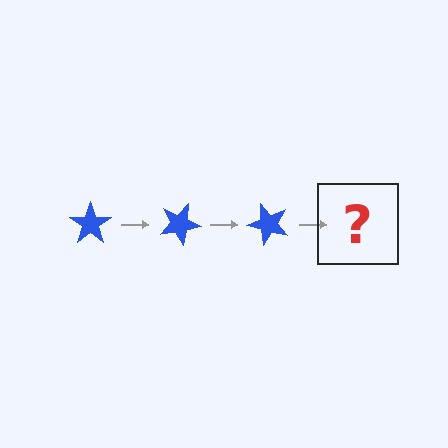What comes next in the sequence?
The next element should be a blue star rotated 75 degrees.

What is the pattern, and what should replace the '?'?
The pattern is that the star rotates 25 degrees each step. The '?' should be a blue star rotated 75 degrees.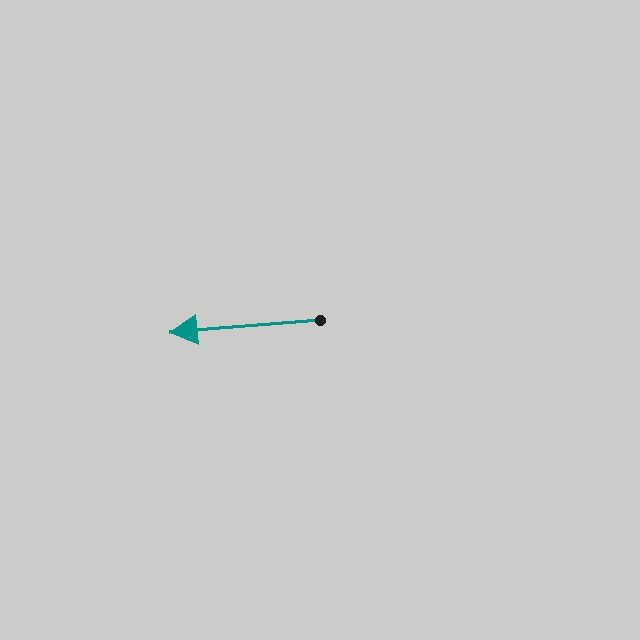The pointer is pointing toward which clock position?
Roughly 9 o'clock.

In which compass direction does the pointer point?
West.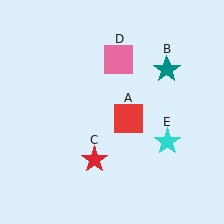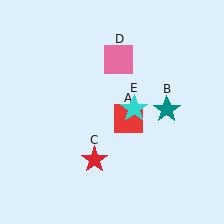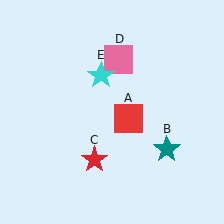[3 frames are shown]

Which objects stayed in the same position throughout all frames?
Red square (object A) and red star (object C) and pink square (object D) remained stationary.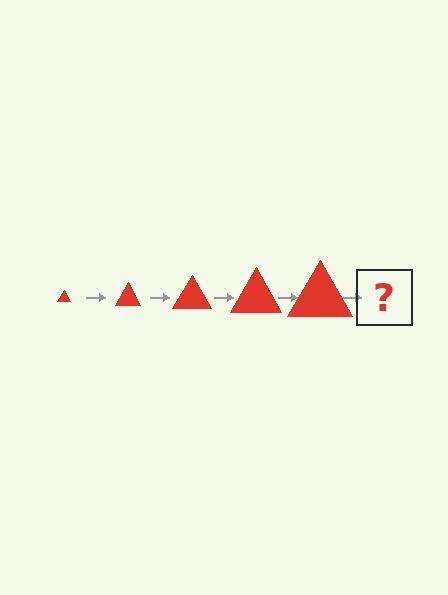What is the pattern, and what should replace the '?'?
The pattern is that the triangle gets progressively larger each step. The '?' should be a red triangle, larger than the previous one.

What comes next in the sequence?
The next element should be a red triangle, larger than the previous one.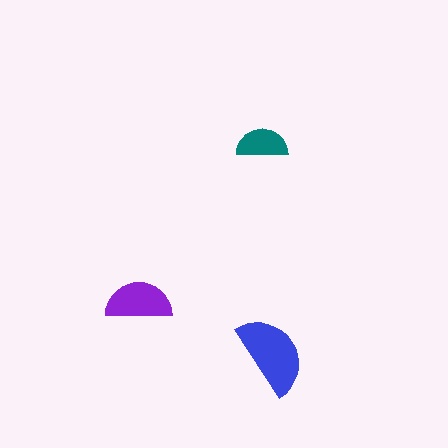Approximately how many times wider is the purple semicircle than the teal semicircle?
About 1.5 times wider.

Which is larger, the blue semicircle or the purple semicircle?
The blue one.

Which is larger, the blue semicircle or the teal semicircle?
The blue one.